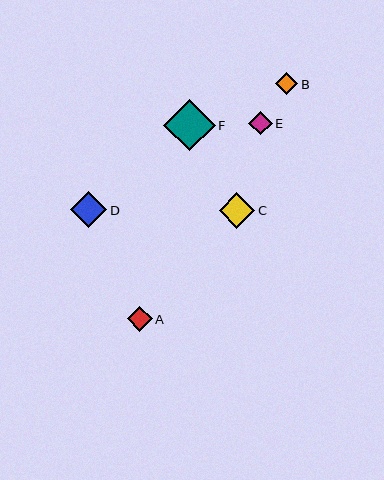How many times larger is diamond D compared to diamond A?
Diamond D is approximately 1.5 times the size of diamond A.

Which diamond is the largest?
Diamond F is the largest with a size of approximately 52 pixels.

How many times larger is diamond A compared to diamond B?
Diamond A is approximately 1.1 times the size of diamond B.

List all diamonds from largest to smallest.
From largest to smallest: F, D, C, A, E, B.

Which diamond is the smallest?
Diamond B is the smallest with a size of approximately 22 pixels.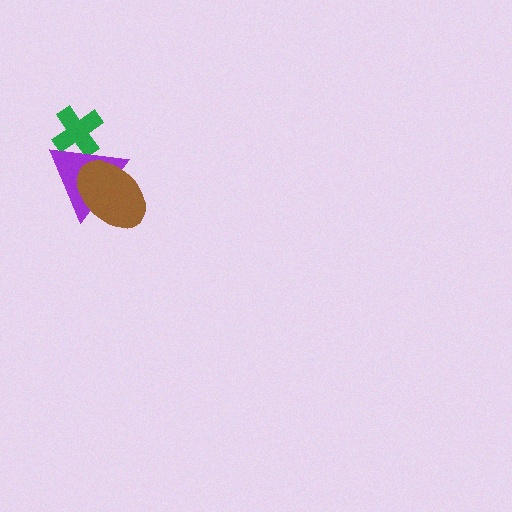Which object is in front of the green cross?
The purple triangle is in front of the green cross.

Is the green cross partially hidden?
Yes, it is partially covered by another shape.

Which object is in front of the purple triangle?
The brown ellipse is in front of the purple triangle.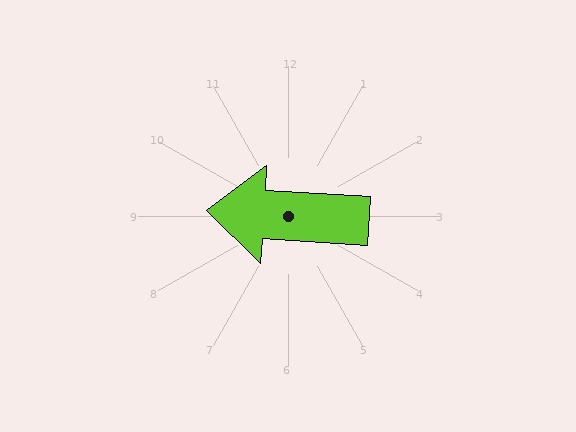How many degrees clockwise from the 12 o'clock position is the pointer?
Approximately 274 degrees.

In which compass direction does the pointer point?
West.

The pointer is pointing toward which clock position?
Roughly 9 o'clock.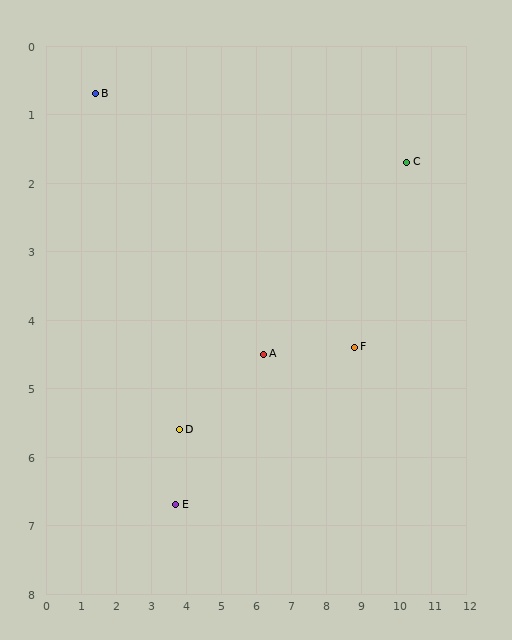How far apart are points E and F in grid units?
Points E and F are about 5.6 grid units apart.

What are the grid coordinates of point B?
Point B is at approximately (1.4, 0.7).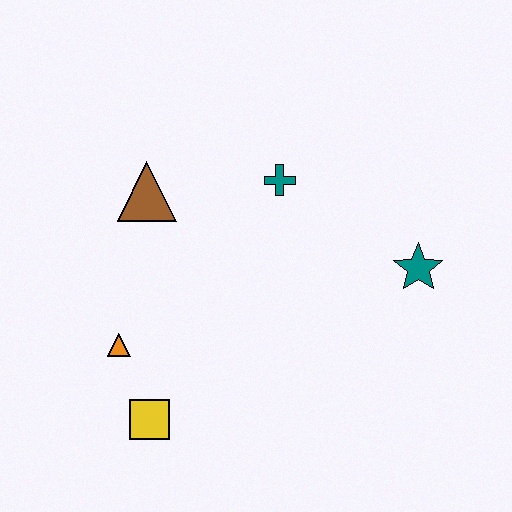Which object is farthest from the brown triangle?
The teal star is farthest from the brown triangle.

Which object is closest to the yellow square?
The orange triangle is closest to the yellow square.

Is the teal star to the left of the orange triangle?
No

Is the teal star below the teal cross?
Yes